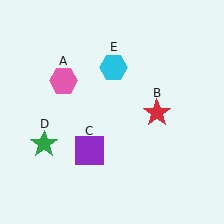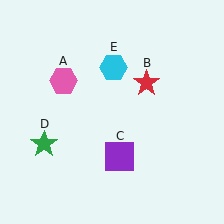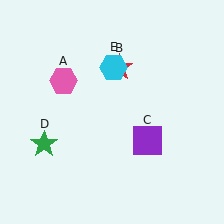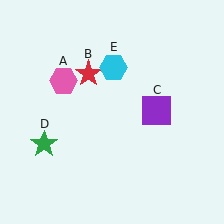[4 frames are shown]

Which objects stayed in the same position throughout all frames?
Pink hexagon (object A) and green star (object D) and cyan hexagon (object E) remained stationary.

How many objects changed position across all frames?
2 objects changed position: red star (object B), purple square (object C).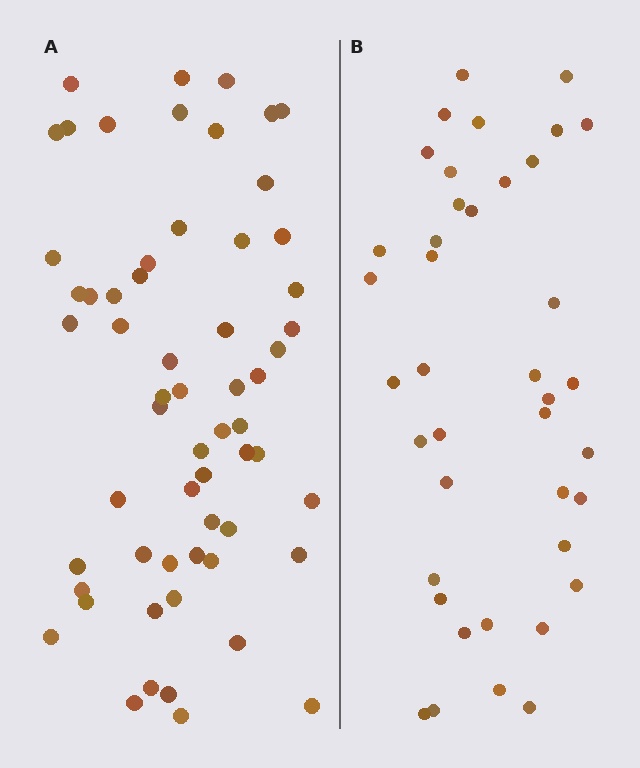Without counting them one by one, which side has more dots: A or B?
Region A (the left region) has more dots.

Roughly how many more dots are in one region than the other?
Region A has approximately 20 more dots than region B.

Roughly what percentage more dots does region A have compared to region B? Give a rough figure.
About 50% more.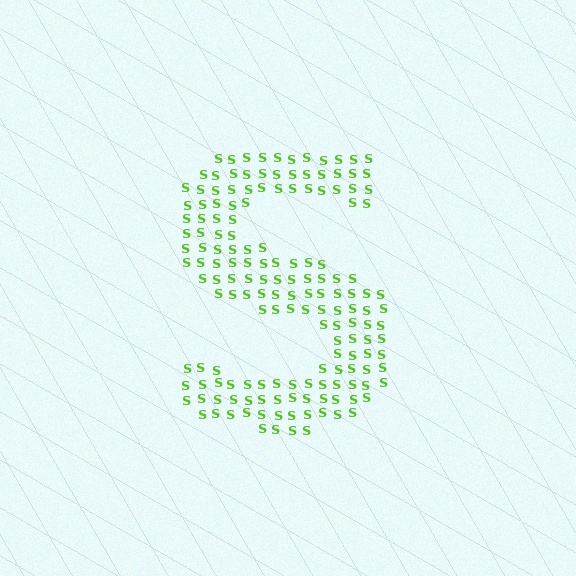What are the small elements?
The small elements are letter S's.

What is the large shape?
The large shape is the letter S.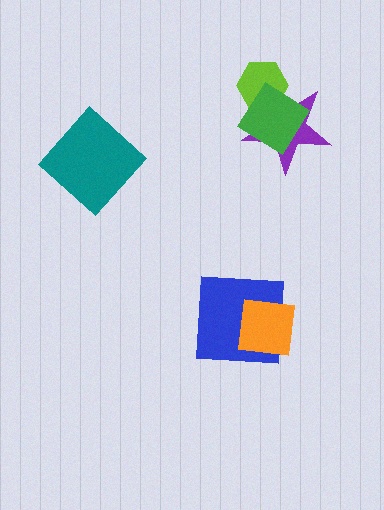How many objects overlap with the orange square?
1 object overlaps with the orange square.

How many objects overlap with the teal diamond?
0 objects overlap with the teal diamond.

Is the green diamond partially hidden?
No, no other shape covers it.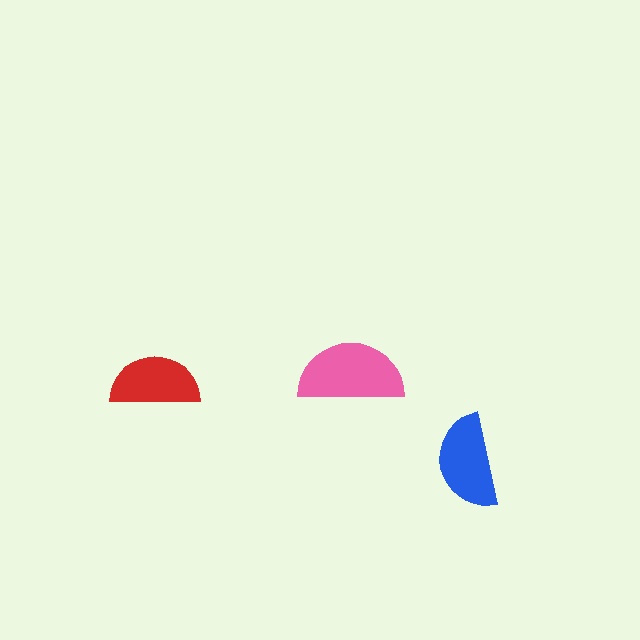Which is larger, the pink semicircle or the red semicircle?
The pink one.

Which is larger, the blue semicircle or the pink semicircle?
The pink one.